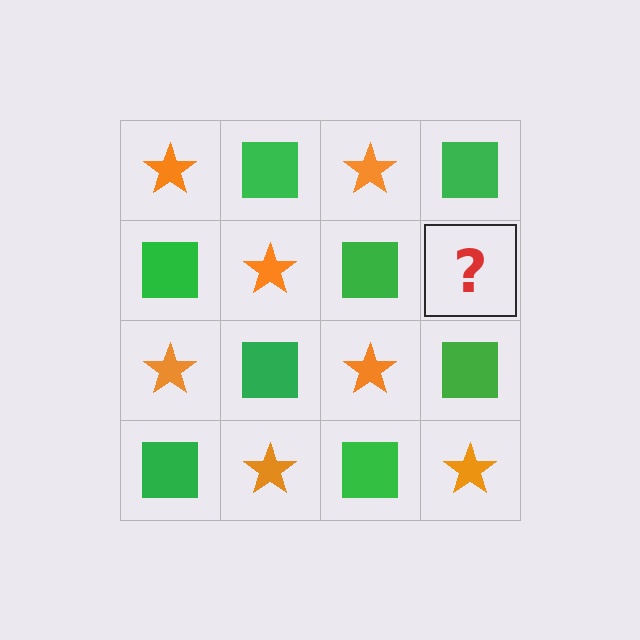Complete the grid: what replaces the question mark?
The question mark should be replaced with an orange star.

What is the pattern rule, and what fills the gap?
The rule is that it alternates orange star and green square in a checkerboard pattern. The gap should be filled with an orange star.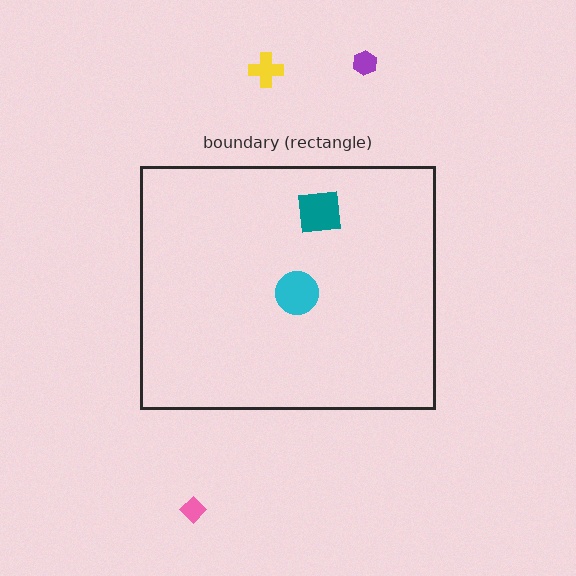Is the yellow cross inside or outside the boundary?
Outside.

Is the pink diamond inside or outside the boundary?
Outside.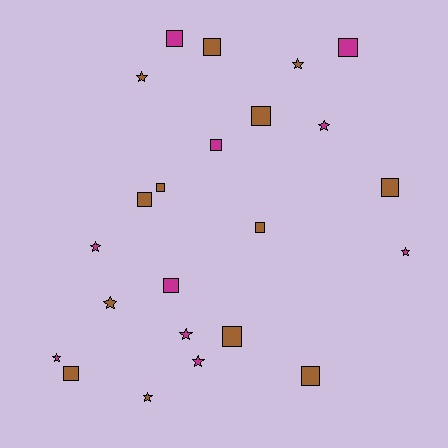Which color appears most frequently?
Brown, with 13 objects.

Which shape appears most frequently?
Square, with 13 objects.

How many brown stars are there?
There are 4 brown stars.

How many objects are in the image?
There are 23 objects.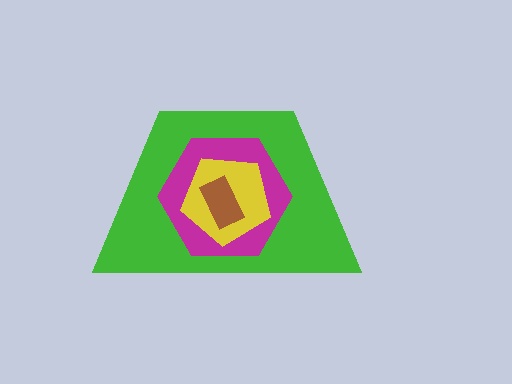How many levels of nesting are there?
4.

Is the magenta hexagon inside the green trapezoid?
Yes.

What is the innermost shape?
The brown rectangle.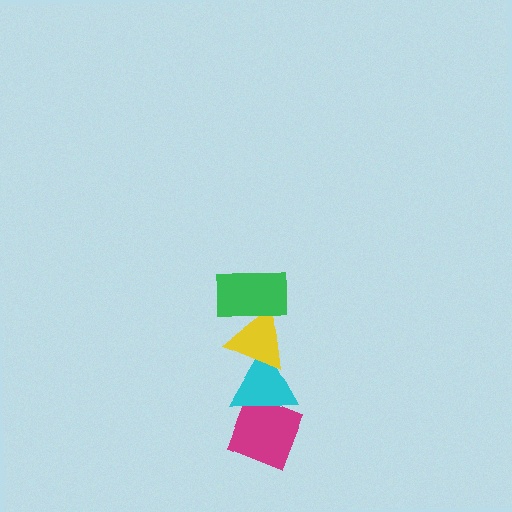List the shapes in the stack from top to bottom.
From top to bottom: the green rectangle, the yellow triangle, the cyan triangle, the magenta diamond.